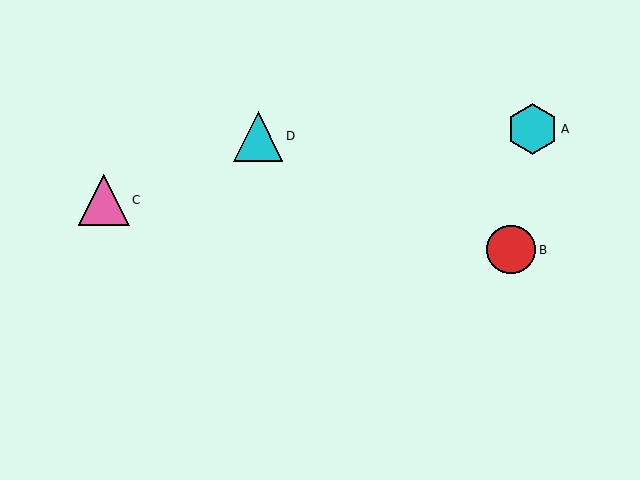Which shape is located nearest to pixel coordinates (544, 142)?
The cyan hexagon (labeled A) at (533, 129) is nearest to that location.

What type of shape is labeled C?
Shape C is a pink triangle.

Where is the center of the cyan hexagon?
The center of the cyan hexagon is at (533, 129).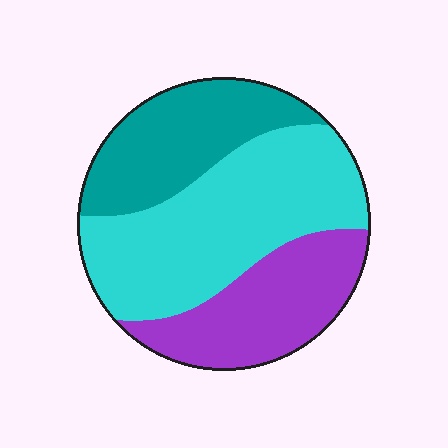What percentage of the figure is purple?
Purple takes up about one quarter (1/4) of the figure.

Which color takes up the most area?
Cyan, at roughly 45%.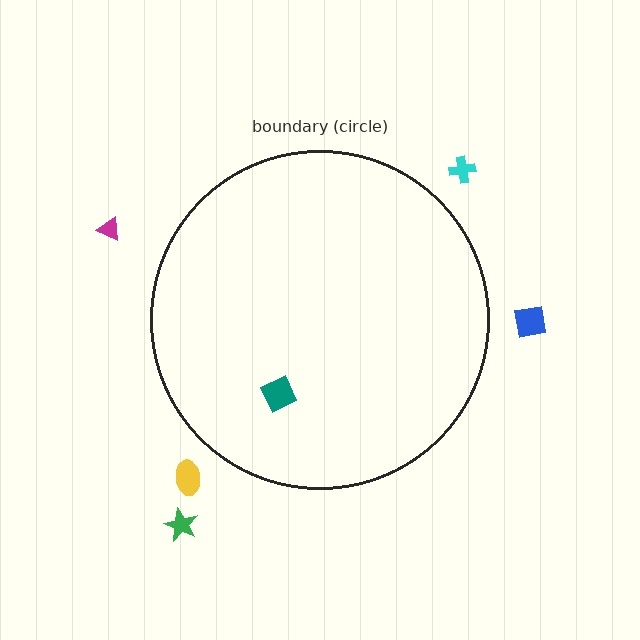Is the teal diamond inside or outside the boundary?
Inside.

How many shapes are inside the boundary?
1 inside, 5 outside.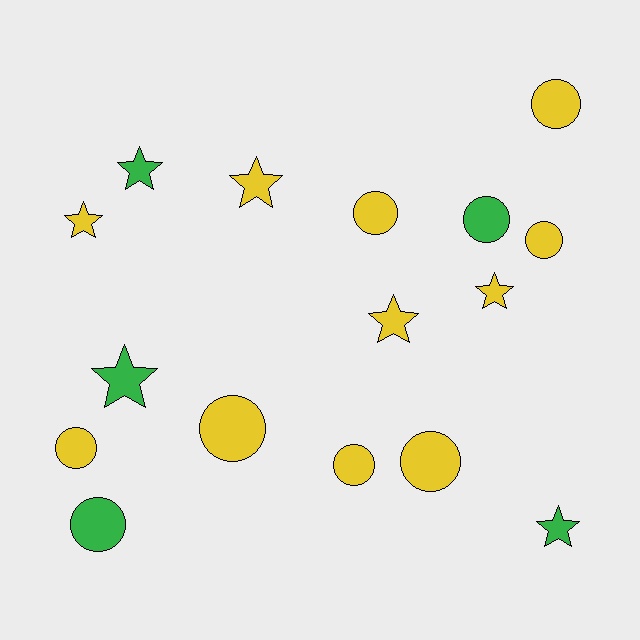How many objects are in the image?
There are 16 objects.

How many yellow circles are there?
There are 7 yellow circles.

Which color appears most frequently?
Yellow, with 11 objects.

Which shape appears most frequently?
Circle, with 9 objects.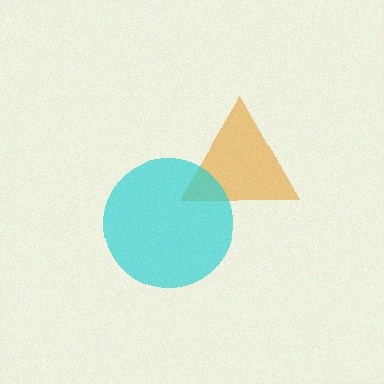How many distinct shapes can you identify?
There are 2 distinct shapes: an orange triangle, a cyan circle.